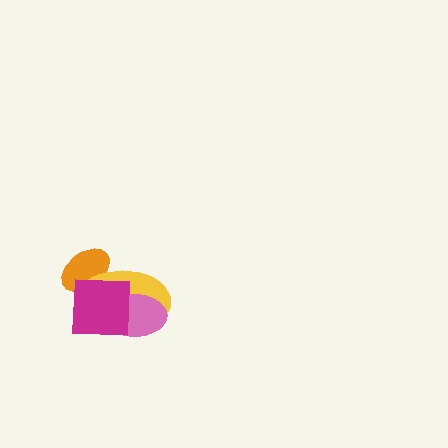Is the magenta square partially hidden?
No, no other shape covers it.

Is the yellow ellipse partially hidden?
Yes, it is partially covered by another shape.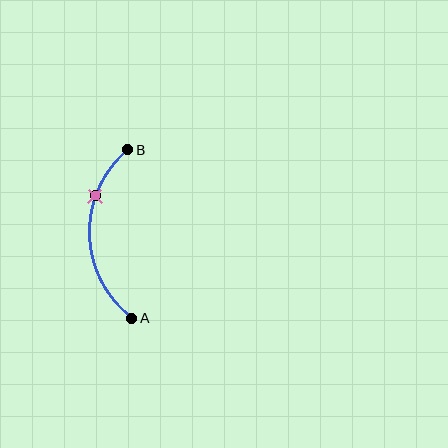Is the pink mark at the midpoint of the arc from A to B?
No. The pink mark lies on the arc but is closer to endpoint B. The arc midpoint would be at the point on the curve equidistant along the arc from both A and B.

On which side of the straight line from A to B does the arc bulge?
The arc bulges to the left of the straight line connecting A and B.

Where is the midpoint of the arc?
The arc midpoint is the point on the curve farthest from the straight line joining A and B. It sits to the left of that line.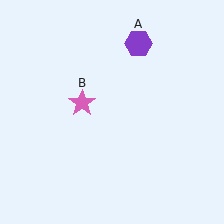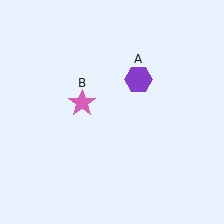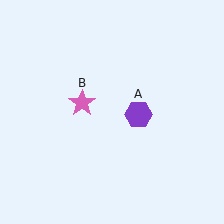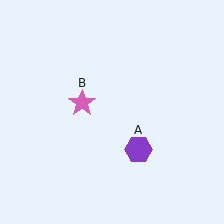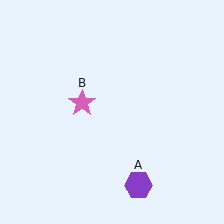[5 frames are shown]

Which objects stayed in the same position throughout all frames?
Pink star (object B) remained stationary.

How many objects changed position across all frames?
1 object changed position: purple hexagon (object A).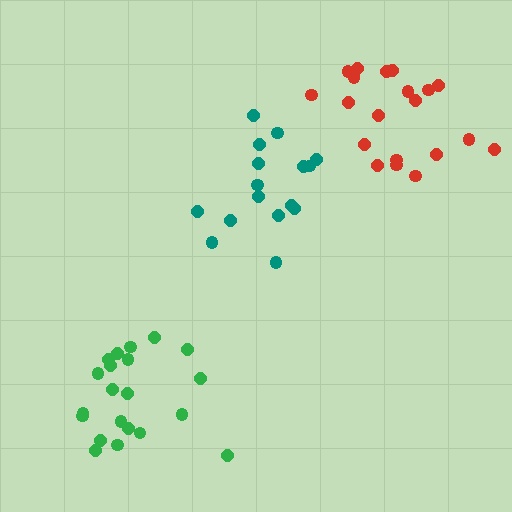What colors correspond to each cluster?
The clusters are colored: teal, green, red.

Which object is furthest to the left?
The green cluster is leftmost.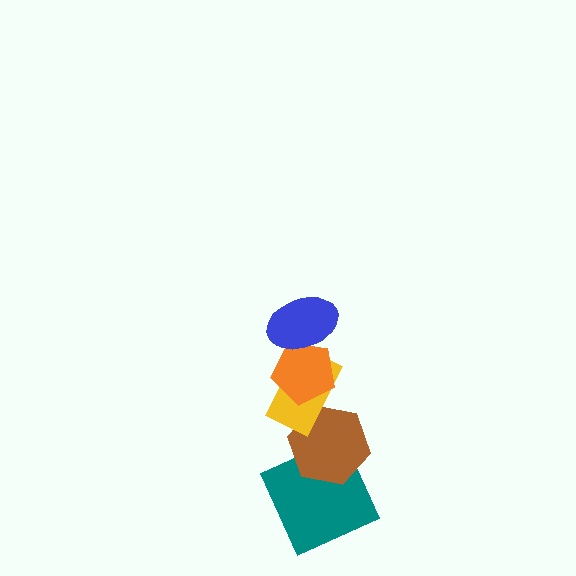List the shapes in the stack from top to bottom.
From top to bottom: the blue ellipse, the orange pentagon, the yellow rectangle, the brown hexagon, the teal square.